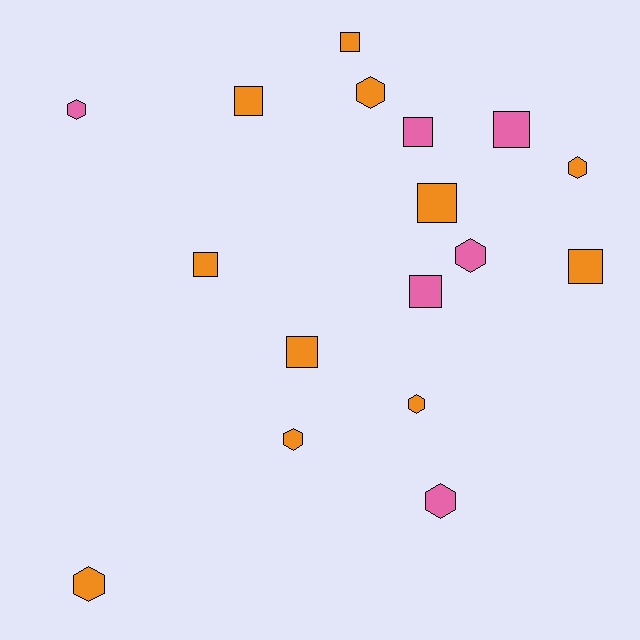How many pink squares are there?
There are 3 pink squares.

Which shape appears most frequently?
Square, with 9 objects.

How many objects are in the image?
There are 17 objects.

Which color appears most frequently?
Orange, with 11 objects.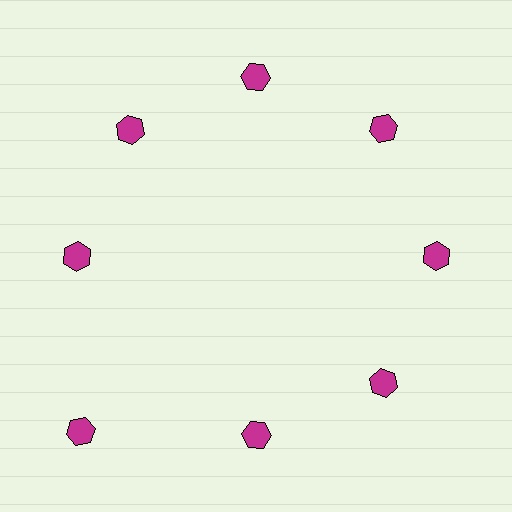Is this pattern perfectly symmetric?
No. The 8 magenta hexagons are arranged in a ring, but one element near the 8 o'clock position is pushed outward from the center, breaking the 8-fold rotational symmetry.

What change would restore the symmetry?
The symmetry would be restored by moving it inward, back onto the ring so that all 8 hexagons sit at equal angles and equal distance from the center.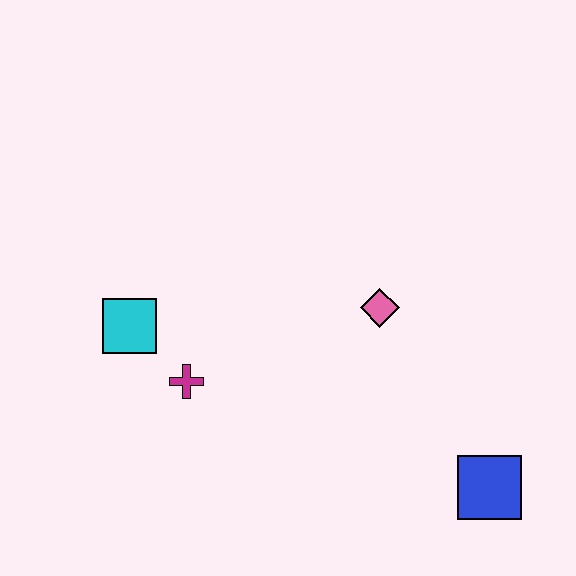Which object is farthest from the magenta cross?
The blue square is farthest from the magenta cross.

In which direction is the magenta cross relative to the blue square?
The magenta cross is to the left of the blue square.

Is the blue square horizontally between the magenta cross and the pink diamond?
No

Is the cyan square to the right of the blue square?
No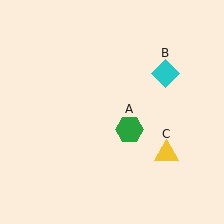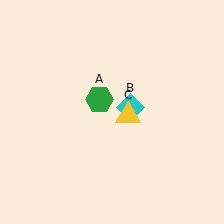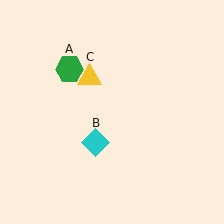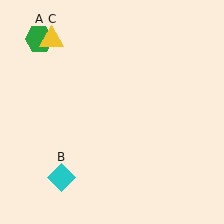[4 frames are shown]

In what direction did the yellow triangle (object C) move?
The yellow triangle (object C) moved up and to the left.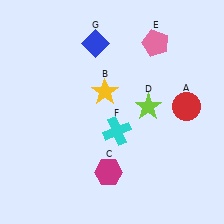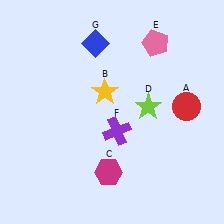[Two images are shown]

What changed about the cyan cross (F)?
In Image 1, F is cyan. In Image 2, it changed to purple.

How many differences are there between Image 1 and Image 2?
There is 1 difference between the two images.